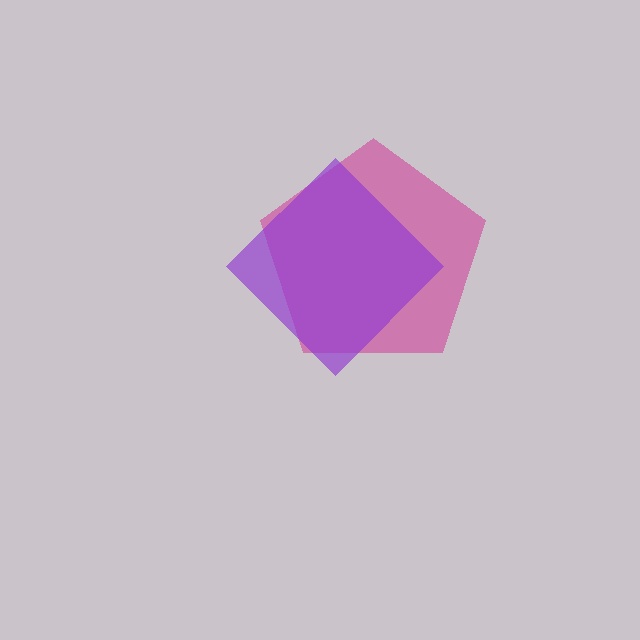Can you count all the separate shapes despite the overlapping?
Yes, there are 2 separate shapes.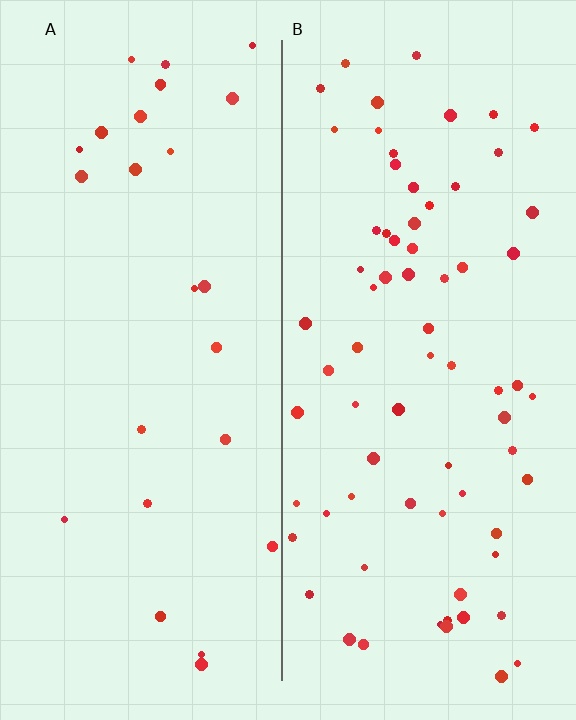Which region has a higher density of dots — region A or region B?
B (the right).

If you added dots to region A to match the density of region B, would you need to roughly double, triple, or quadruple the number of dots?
Approximately triple.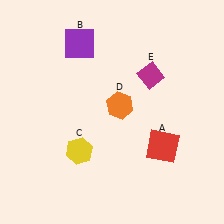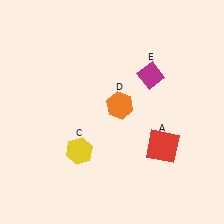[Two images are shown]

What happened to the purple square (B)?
The purple square (B) was removed in Image 2. It was in the top-left area of Image 1.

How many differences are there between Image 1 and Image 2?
There is 1 difference between the two images.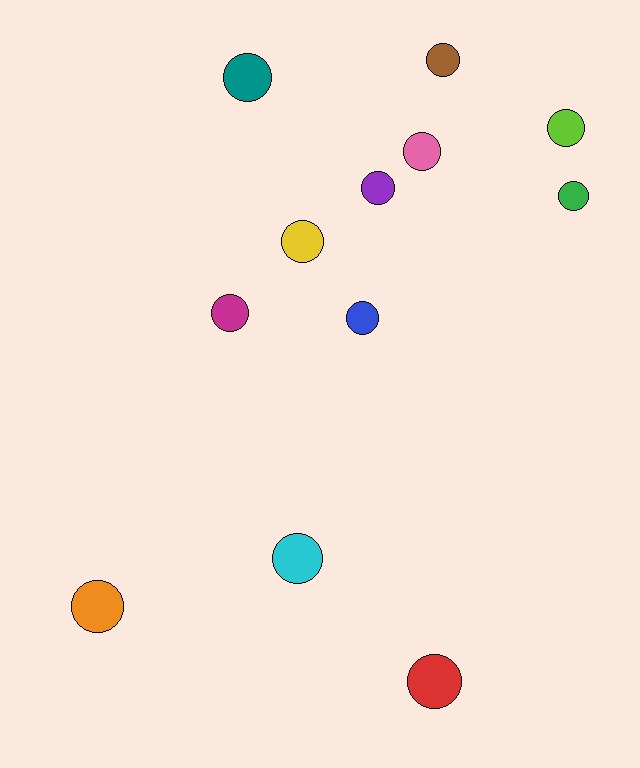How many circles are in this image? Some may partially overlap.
There are 12 circles.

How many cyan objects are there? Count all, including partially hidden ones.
There is 1 cyan object.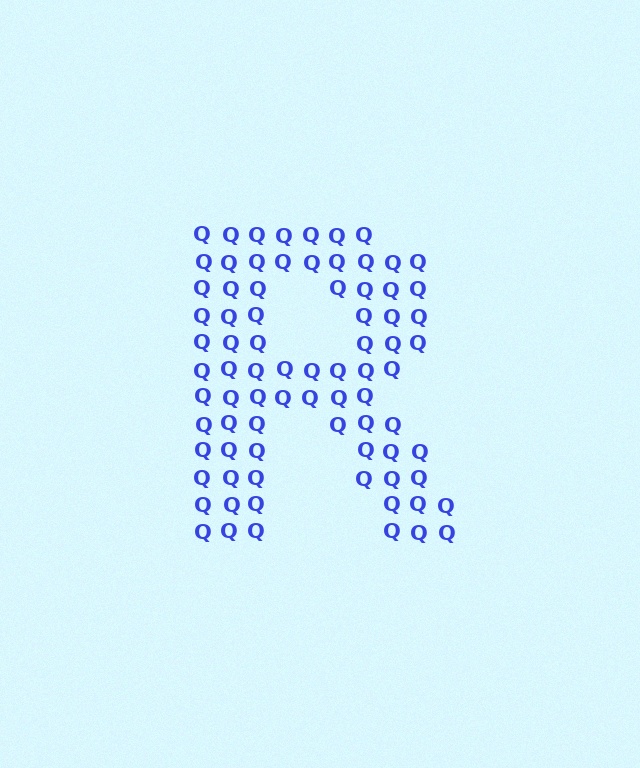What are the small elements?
The small elements are letter Q's.